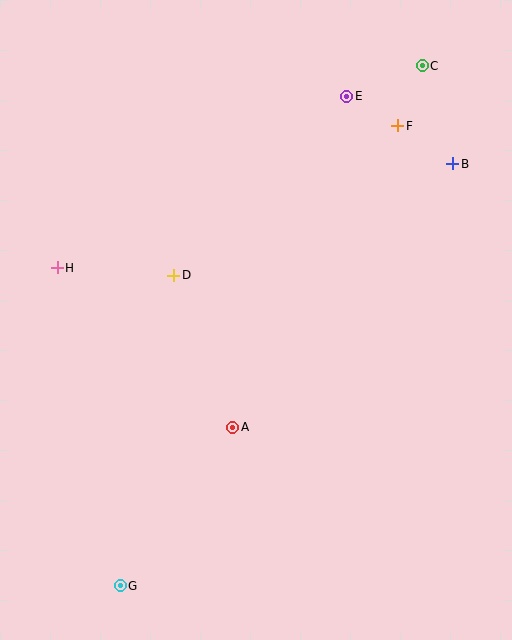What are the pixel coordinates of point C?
Point C is at (422, 66).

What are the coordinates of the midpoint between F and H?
The midpoint between F and H is at (227, 197).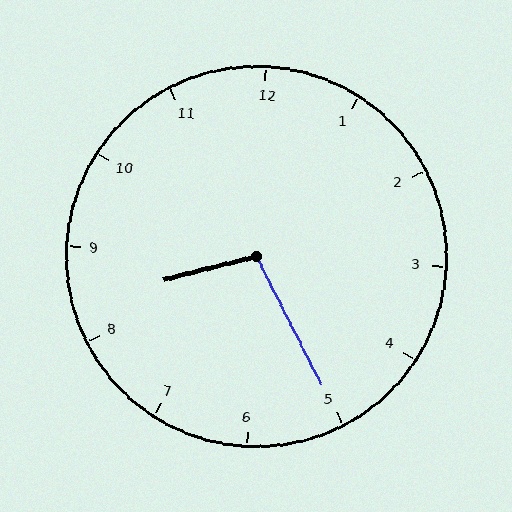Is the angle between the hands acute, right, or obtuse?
It is obtuse.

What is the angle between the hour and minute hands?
Approximately 102 degrees.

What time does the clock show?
8:25.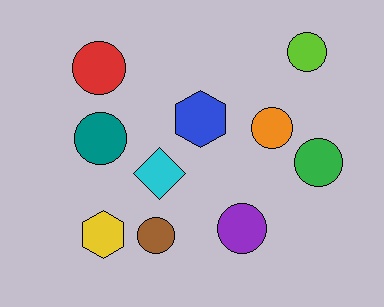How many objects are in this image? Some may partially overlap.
There are 10 objects.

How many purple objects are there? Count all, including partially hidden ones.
There is 1 purple object.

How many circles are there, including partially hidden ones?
There are 7 circles.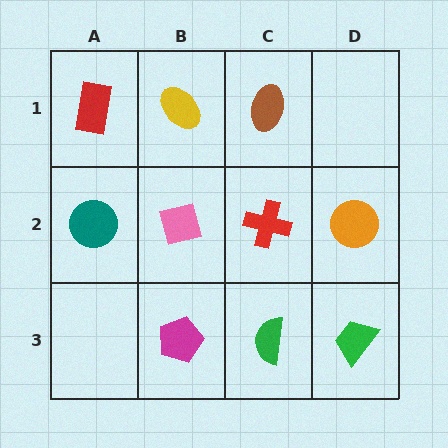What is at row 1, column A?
A red rectangle.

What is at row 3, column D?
A green trapezoid.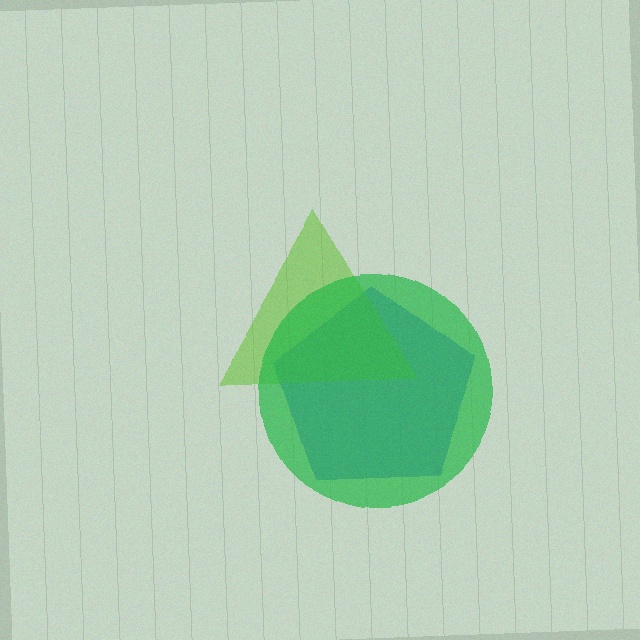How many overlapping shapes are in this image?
There are 3 overlapping shapes in the image.